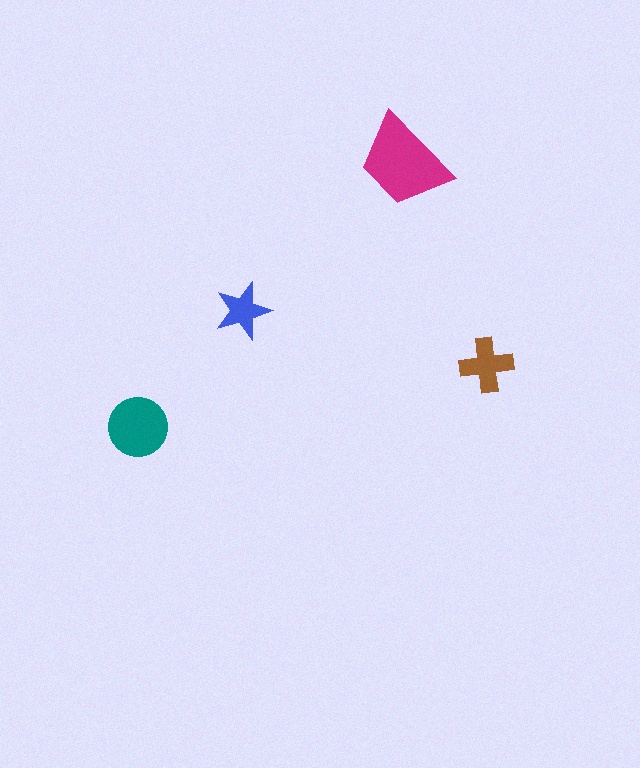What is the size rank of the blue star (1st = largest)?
4th.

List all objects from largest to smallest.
The magenta trapezoid, the teal circle, the brown cross, the blue star.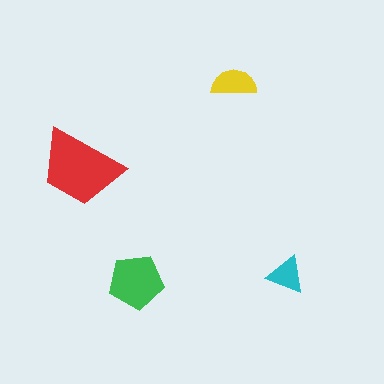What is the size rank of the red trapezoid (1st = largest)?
1st.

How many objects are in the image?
There are 4 objects in the image.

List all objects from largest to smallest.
The red trapezoid, the green pentagon, the yellow semicircle, the cyan triangle.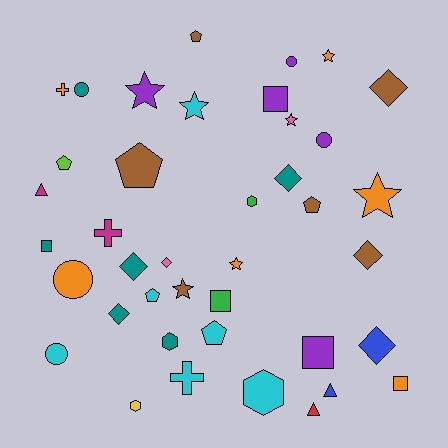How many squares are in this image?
There are 5 squares.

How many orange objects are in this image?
There are 6 orange objects.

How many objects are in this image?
There are 40 objects.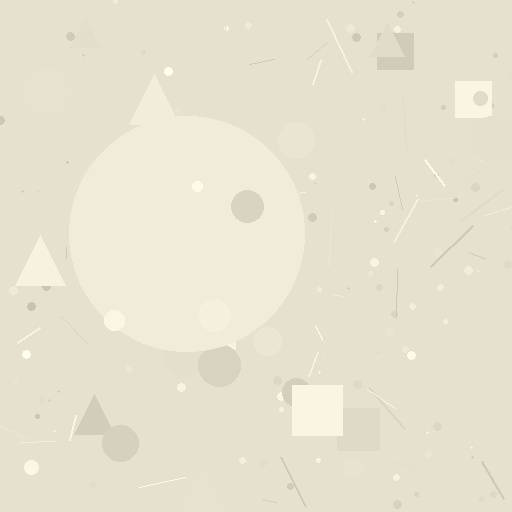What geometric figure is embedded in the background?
A circle is embedded in the background.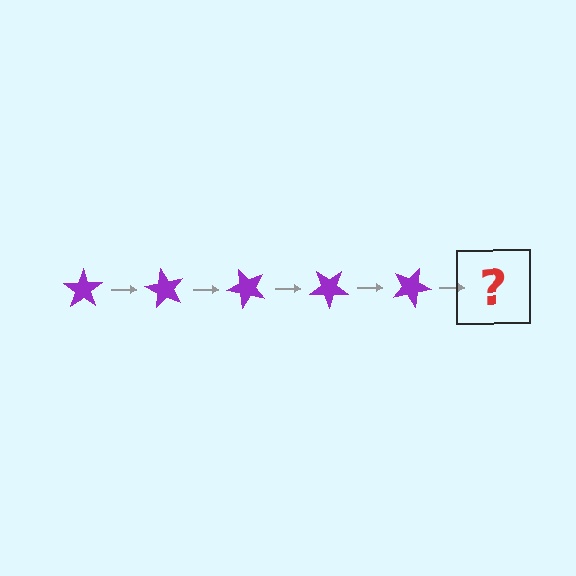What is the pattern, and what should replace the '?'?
The pattern is that the star rotates 60 degrees each step. The '?' should be a purple star rotated 300 degrees.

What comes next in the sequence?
The next element should be a purple star rotated 300 degrees.